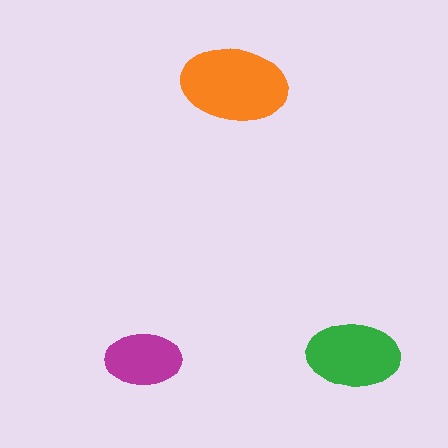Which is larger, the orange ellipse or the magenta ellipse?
The orange one.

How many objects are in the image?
There are 3 objects in the image.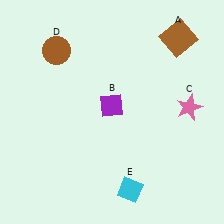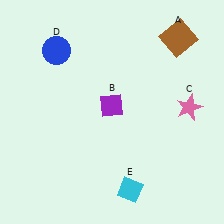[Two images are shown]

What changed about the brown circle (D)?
In Image 1, D is brown. In Image 2, it changed to blue.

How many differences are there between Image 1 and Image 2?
There is 1 difference between the two images.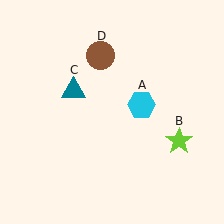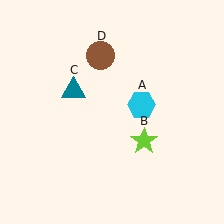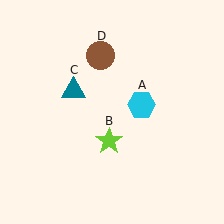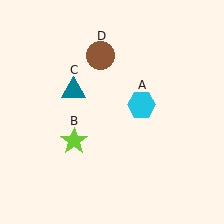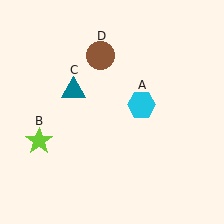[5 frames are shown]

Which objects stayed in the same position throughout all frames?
Cyan hexagon (object A) and teal triangle (object C) and brown circle (object D) remained stationary.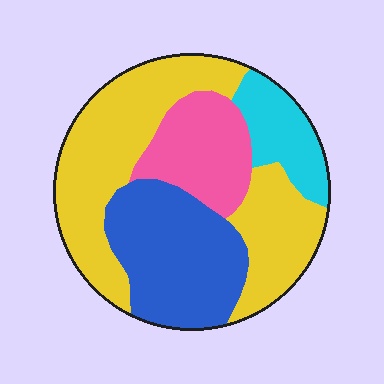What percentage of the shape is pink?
Pink takes up less than a quarter of the shape.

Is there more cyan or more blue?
Blue.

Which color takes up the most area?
Yellow, at roughly 45%.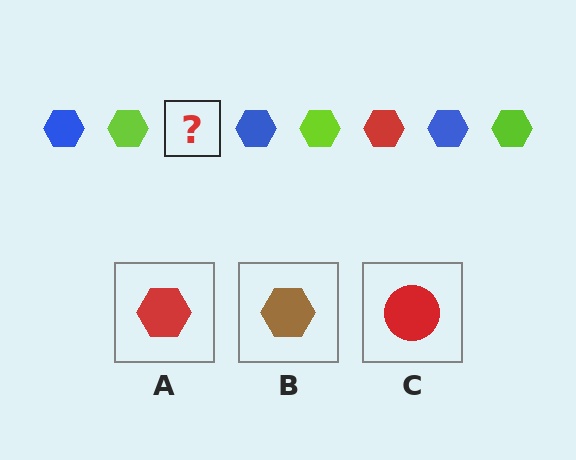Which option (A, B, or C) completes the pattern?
A.